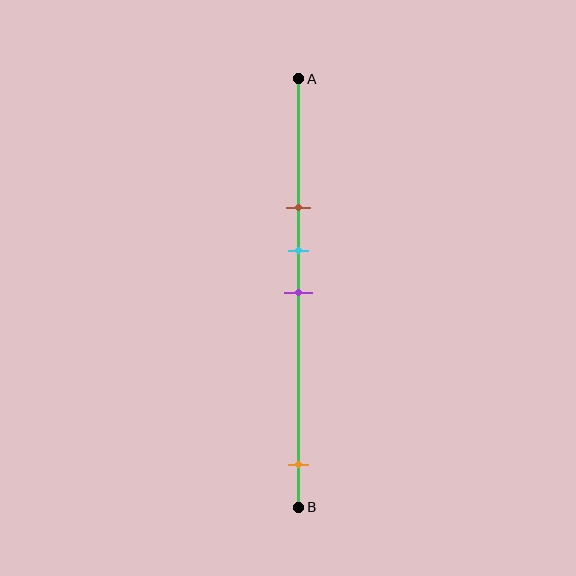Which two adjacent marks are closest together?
The cyan and purple marks are the closest adjacent pair.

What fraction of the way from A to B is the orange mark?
The orange mark is approximately 90% (0.9) of the way from A to B.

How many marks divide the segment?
There are 4 marks dividing the segment.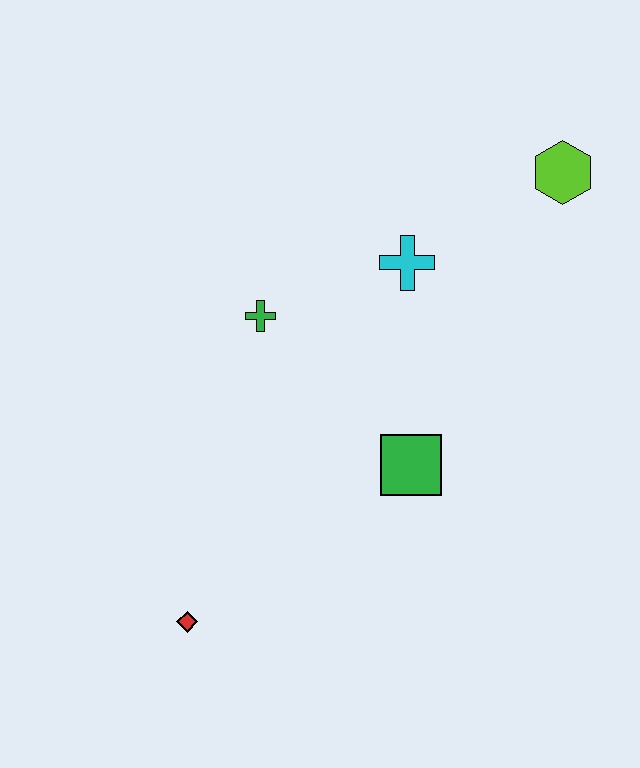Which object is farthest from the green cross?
The lime hexagon is farthest from the green cross.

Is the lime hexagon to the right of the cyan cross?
Yes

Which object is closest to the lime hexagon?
The cyan cross is closest to the lime hexagon.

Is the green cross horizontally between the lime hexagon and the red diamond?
Yes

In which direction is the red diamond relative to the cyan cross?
The red diamond is below the cyan cross.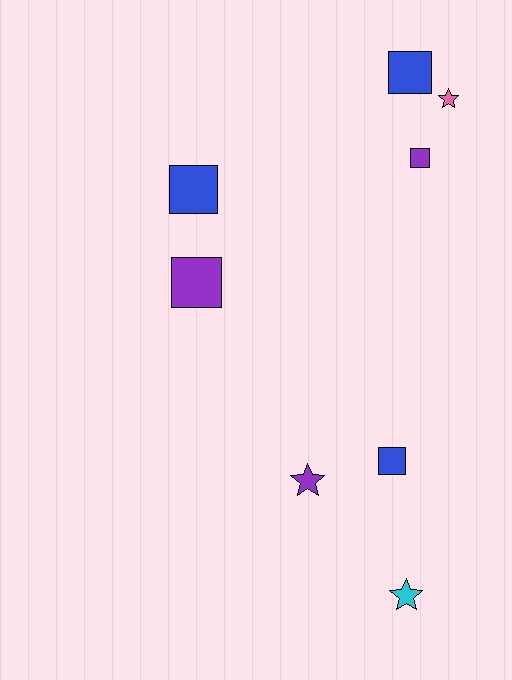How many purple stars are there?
There is 1 purple star.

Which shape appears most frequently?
Square, with 5 objects.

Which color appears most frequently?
Blue, with 3 objects.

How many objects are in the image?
There are 8 objects.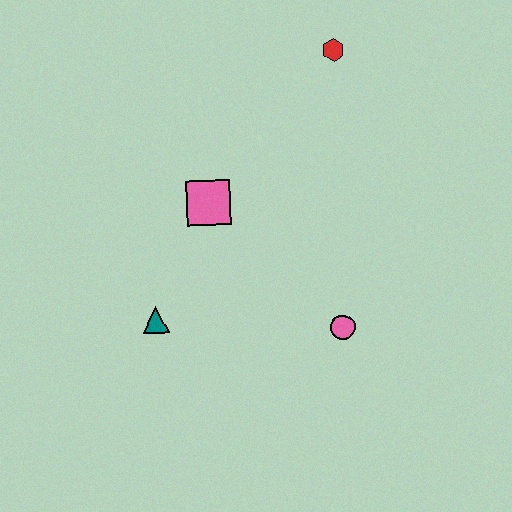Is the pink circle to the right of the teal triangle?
Yes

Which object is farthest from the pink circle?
The red hexagon is farthest from the pink circle.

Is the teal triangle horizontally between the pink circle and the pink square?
No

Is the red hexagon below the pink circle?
No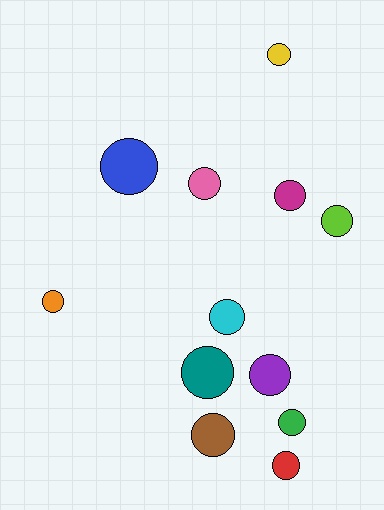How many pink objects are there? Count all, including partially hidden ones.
There is 1 pink object.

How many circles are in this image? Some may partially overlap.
There are 12 circles.